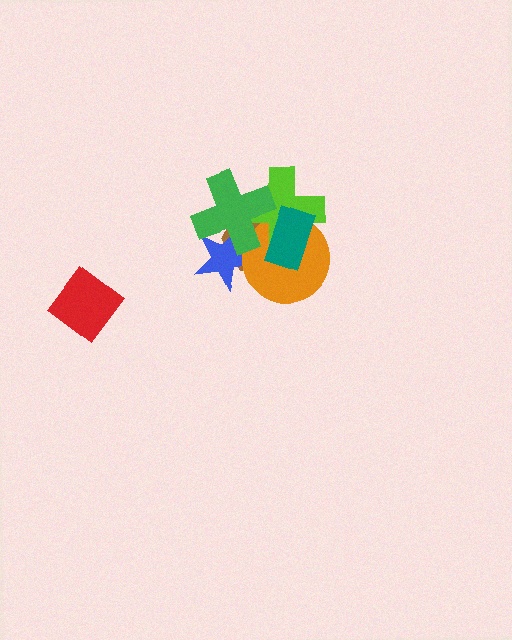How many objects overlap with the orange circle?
5 objects overlap with the orange circle.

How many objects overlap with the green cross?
5 objects overlap with the green cross.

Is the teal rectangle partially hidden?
Yes, it is partially covered by another shape.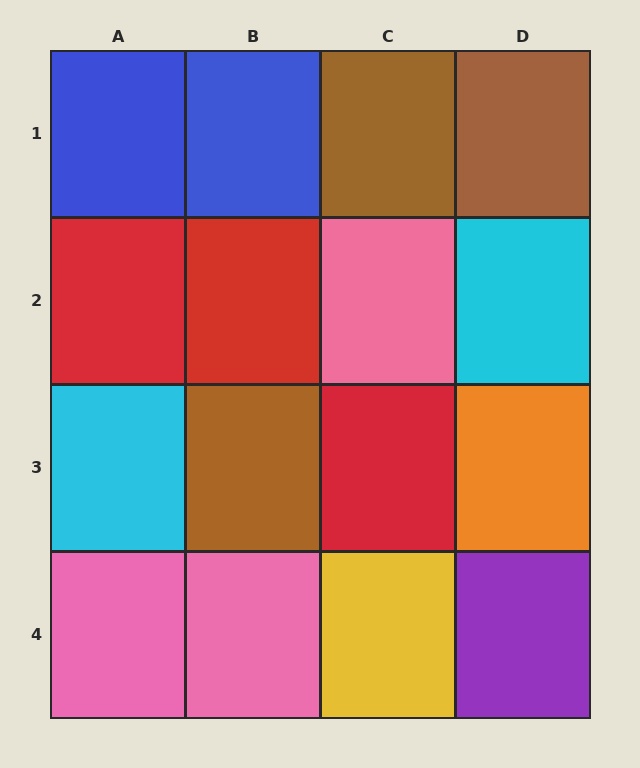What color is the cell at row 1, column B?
Blue.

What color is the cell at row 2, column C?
Pink.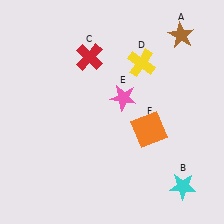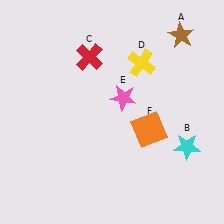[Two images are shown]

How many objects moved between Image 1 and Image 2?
1 object moved between the two images.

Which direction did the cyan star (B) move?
The cyan star (B) moved up.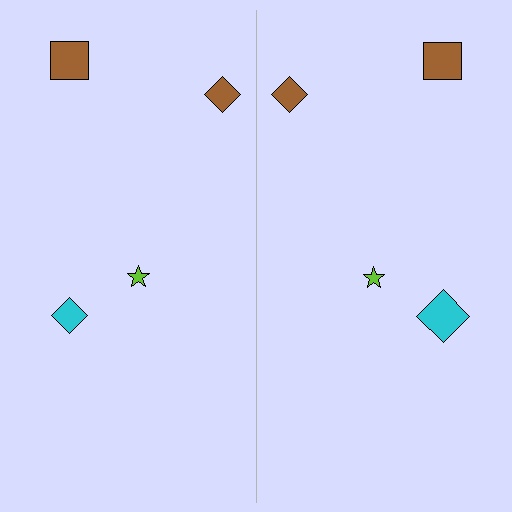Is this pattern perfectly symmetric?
No, the pattern is not perfectly symmetric. The cyan diamond on the right side has a different size than its mirror counterpart.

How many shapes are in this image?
There are 8 shapes in this image.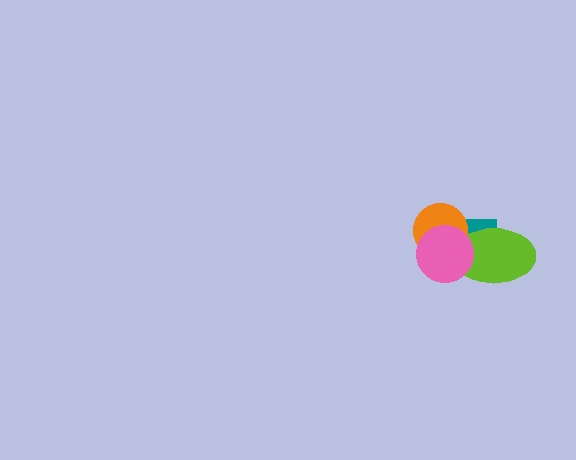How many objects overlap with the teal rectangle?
3 objects overlap with the teal rectangle.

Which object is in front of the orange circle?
The pink circle is in front of the orange circle.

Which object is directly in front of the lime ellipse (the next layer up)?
The orange circle is directly in front of the lime ellipse.